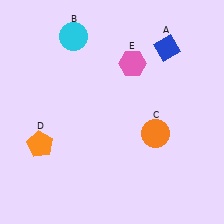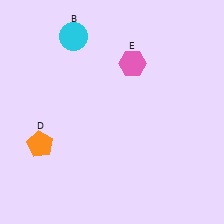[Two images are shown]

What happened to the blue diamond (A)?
The blue diamond (A) was removed in Image 2. It was in the top-right area of Image 1.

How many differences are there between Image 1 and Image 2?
There are 2 differences between the two images.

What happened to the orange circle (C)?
The orange circle (C) was removed in Image 2. It was in the bottom-right area of Image 1.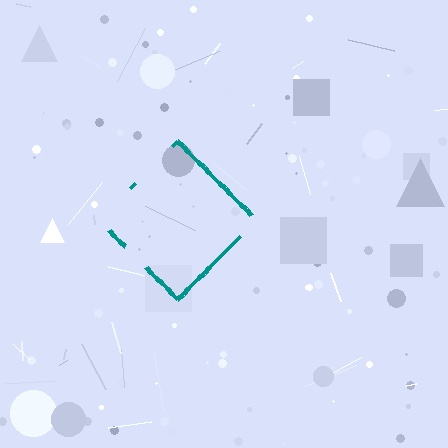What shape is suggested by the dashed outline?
The dashed outline suggests a diamond.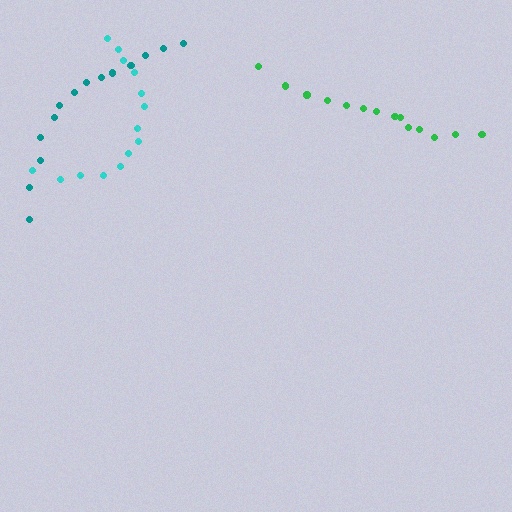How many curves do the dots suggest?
There are 3 distinct paths.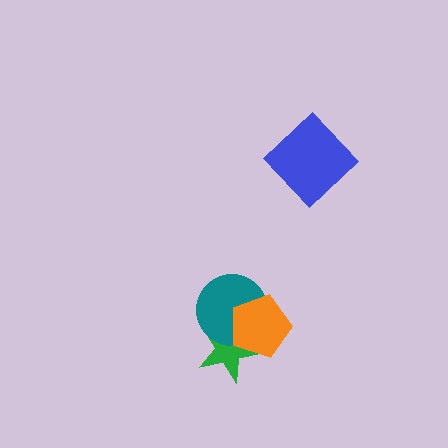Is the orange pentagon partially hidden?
No, no other shape covers it.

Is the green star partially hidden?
Yes, it is partially covered by another shape.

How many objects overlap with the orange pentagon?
2 objects overlap with the orange pentagon.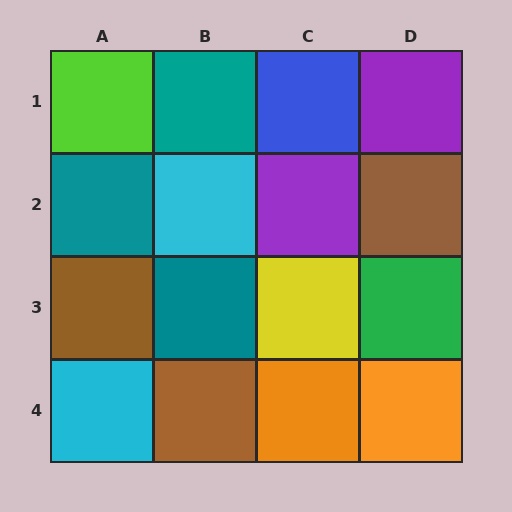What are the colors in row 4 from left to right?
Cyan, brown, orange, orange.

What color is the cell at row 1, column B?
Teal.